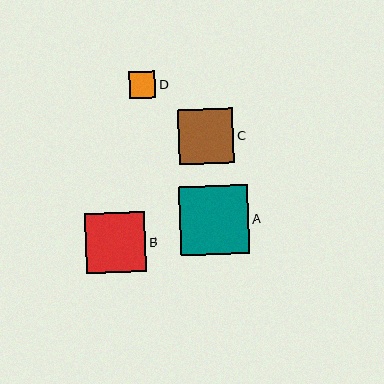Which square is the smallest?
Square D is the smallest with a size of approximately 27 pixels.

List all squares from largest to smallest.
From largest to smallest: A, B, C, D.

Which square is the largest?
Square A is the largest with a size of approximately 69 pixels.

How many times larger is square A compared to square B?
Square A is approximately 1.2 times the size of square B.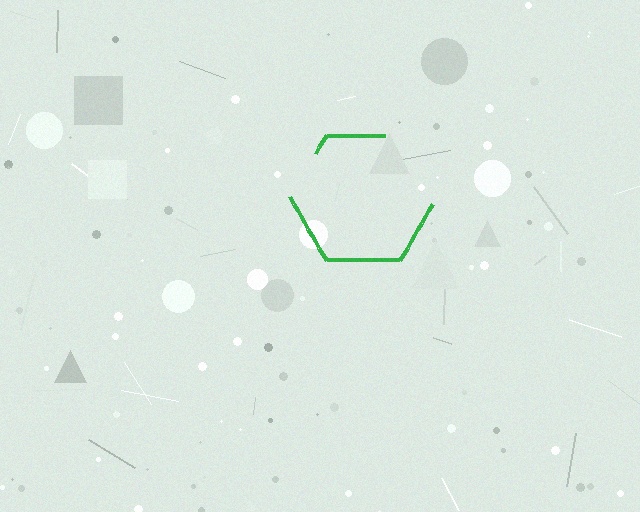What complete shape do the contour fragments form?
The contour fragments form a hexagon.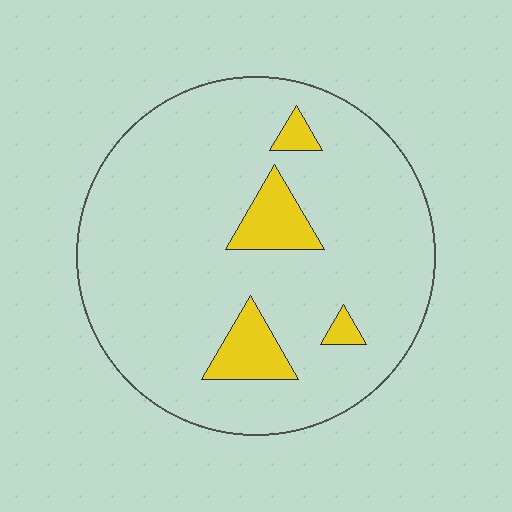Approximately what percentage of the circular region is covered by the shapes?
Approximately 10%.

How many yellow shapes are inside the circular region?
4.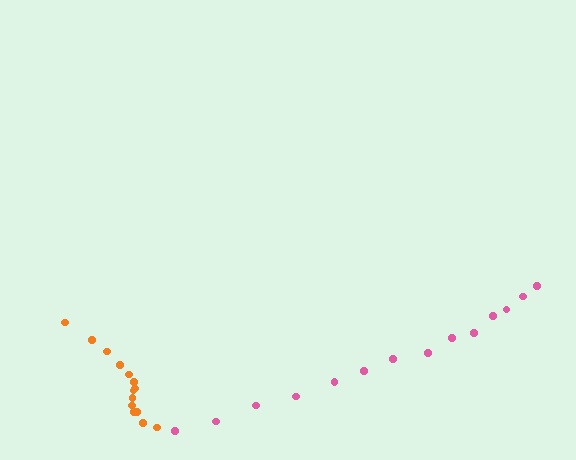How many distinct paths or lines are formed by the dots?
There are 2 distinct paths.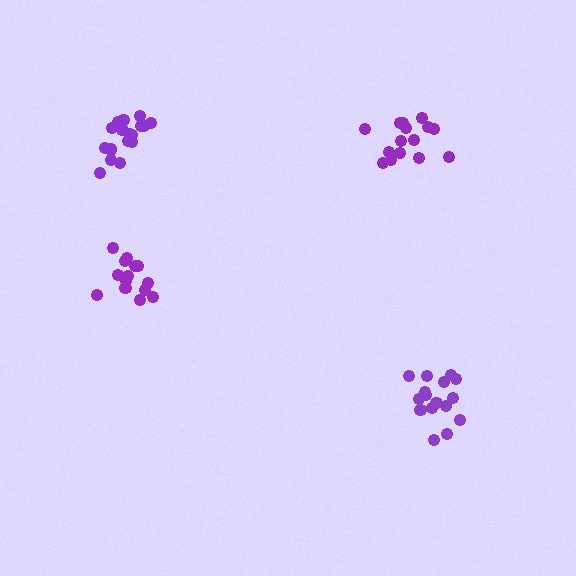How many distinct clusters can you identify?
There are 4 distinct clusters.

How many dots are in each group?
Group 1: 15 dots, Group 2: 14 dots, Group 3: 16 dots, Group 4: 19 dots (64 total).